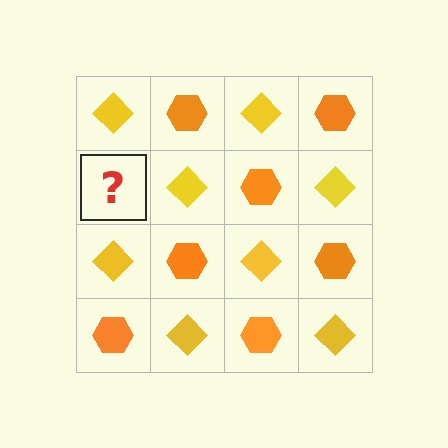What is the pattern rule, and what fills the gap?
The rule is that it alternates yellow diamond and orange hexagon in a checkerboard pattern. The gap should be filled with an orange hexagon.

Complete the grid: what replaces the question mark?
The question mark should be replaced with an orange hexagon.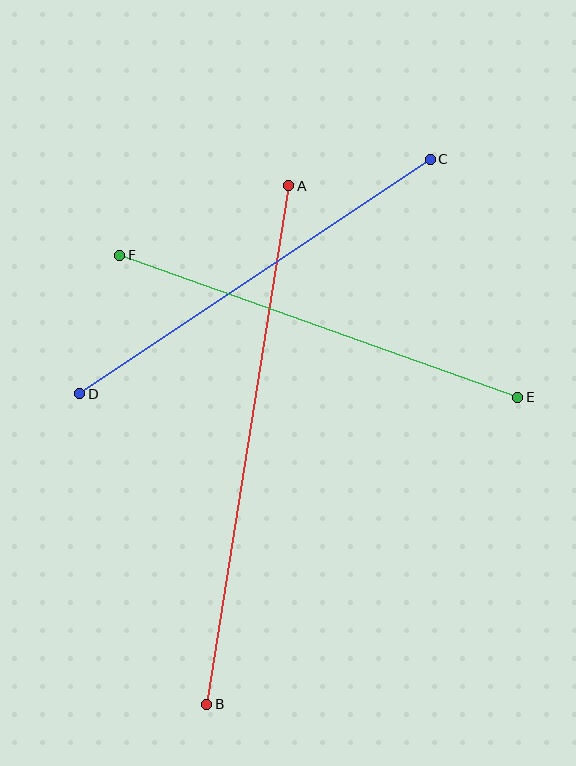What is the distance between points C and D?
The distance is approximately 422 pixels.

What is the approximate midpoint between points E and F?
The midpoint is at approximately (319, 326) pixels.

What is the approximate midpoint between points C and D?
The midpoint is at approximately (255, 277) pixels.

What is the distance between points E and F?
The distance is approximately 423 pixels.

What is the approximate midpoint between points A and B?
The midpoint is at approximately (248, 445) pixels.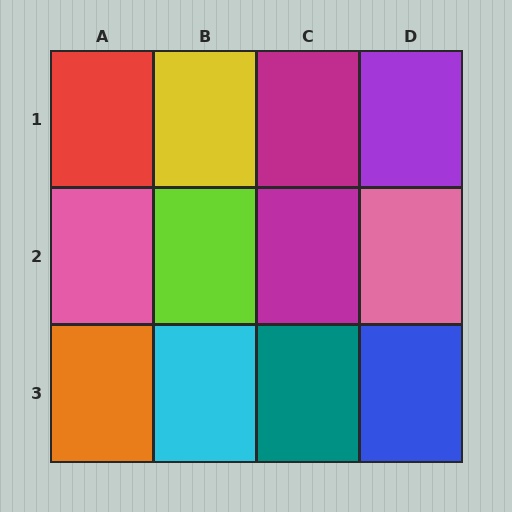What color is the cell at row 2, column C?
Magenta.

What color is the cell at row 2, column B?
Lime.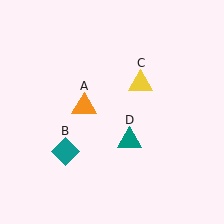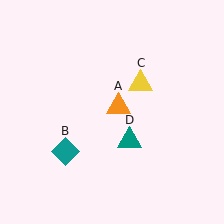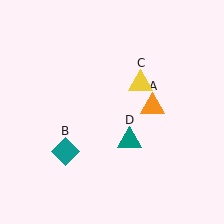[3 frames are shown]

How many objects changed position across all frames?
1 object changed position: orange triangle (object A).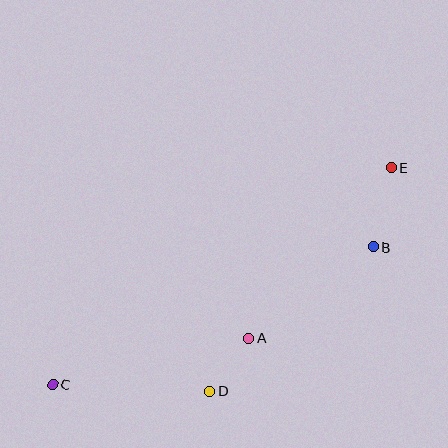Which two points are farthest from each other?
Points C and E are farthest from each other.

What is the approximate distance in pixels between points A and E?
The distance between A and E is approximately 223 pixels.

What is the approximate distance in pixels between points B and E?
The distance between B and E is approximately 82 pixels.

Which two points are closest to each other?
Points A and D are closest to each other.